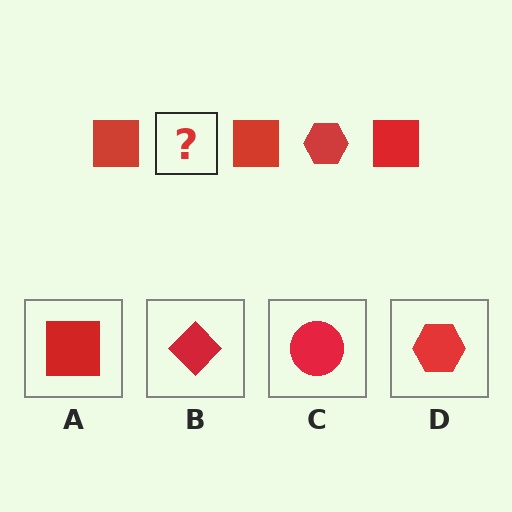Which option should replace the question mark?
Option D.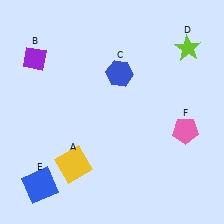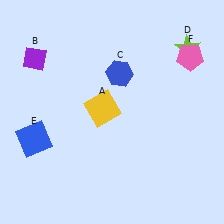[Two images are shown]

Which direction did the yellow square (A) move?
The yellow square (A) moved up.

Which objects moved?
The objects that moved are: the yellow square (A), the blue square (E), the pink pentagon (F).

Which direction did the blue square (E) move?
The blue square (E) moved up.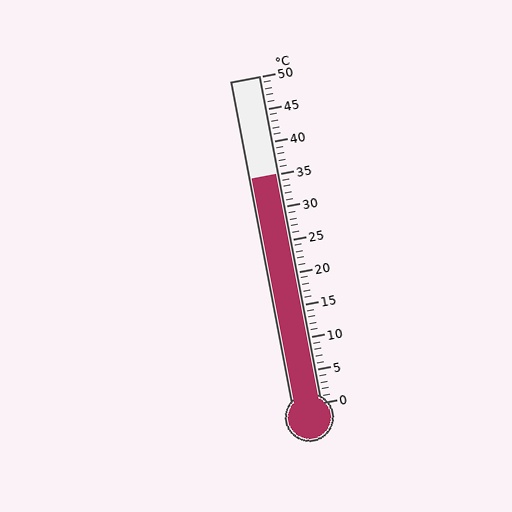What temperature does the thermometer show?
The thermometer shows approximately 35°C.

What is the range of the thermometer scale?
The thermometer scale ranges from 0°C to 50°C.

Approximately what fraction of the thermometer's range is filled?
The thermometer is filled to approximately 70% of its range.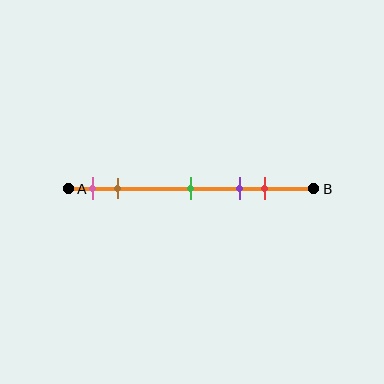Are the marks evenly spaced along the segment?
No, the marks are not evenly spaced.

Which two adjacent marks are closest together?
The pink and brown marks are the closest adjacent pair.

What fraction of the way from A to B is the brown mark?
The brown mark is approximately 20% (0.2) of the way from A to B.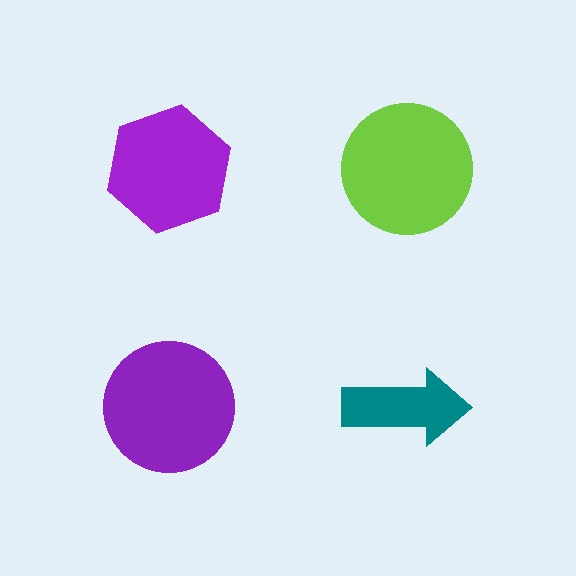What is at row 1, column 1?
A purple hexagon.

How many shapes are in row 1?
2 shapes.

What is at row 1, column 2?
A lime circle.